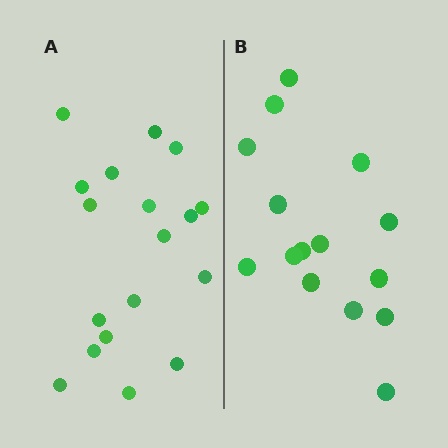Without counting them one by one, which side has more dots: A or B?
Region A (the left region) has more dots.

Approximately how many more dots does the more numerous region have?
Region A has just a few more — roughly 2 or 3 more dots than region B.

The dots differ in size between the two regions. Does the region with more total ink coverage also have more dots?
No. Region B has more total ink coverage because its dots are larger, but region A actually contains more individual dots. Total area can be misleading — the number of items is what matters here.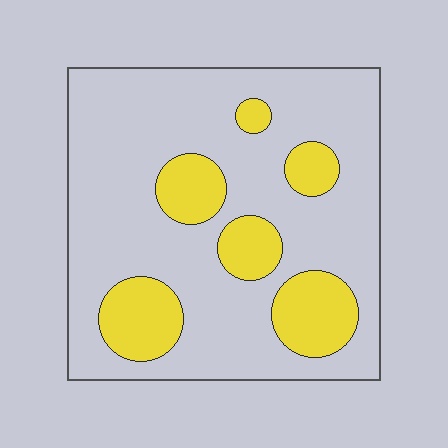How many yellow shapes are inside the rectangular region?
6.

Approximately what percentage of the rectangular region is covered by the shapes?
Approximately 25%.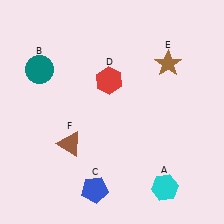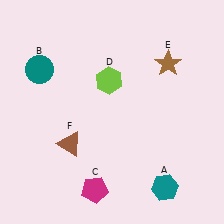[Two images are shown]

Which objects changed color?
A changed from cyan to teal. C changed from blue to magenta. D changed from red to lime.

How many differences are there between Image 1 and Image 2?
There are 3 differences between the two images.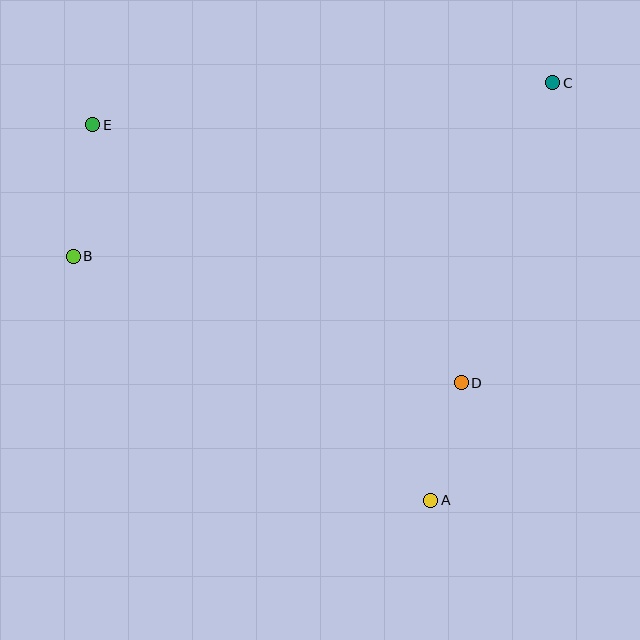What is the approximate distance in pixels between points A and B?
The distance between A and B is approximately 433 pixels.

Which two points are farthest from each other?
Points B and C are farthest from each other.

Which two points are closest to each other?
Points A and D are closest to each other.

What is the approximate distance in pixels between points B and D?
The distance between B and D is approximately 408 pixels.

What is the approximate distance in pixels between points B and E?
The distance between B and E is approximately 133 pixels.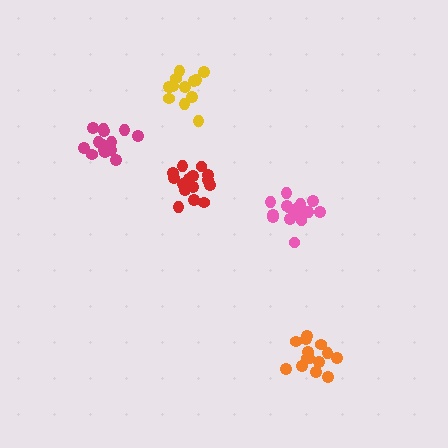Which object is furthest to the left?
The magenta cluster is leftmost.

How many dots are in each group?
Group 1: 15 dots, Group 2: 16 dots, Group 3: 14 dots, Group 4: 14 dots, Group 5: 13 dots (72 total).